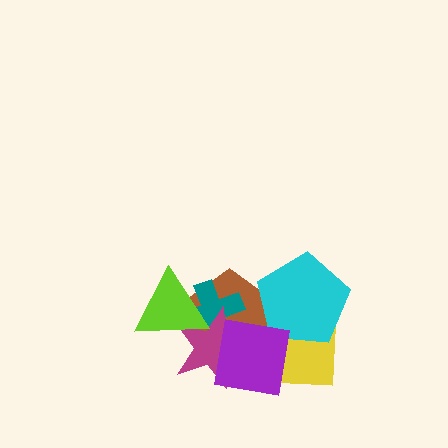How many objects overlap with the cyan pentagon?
3 objects overlap with the cyan pentagon.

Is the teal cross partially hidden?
Yes, it is partially covered by another shape.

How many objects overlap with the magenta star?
4 objects overlap with the magenta star.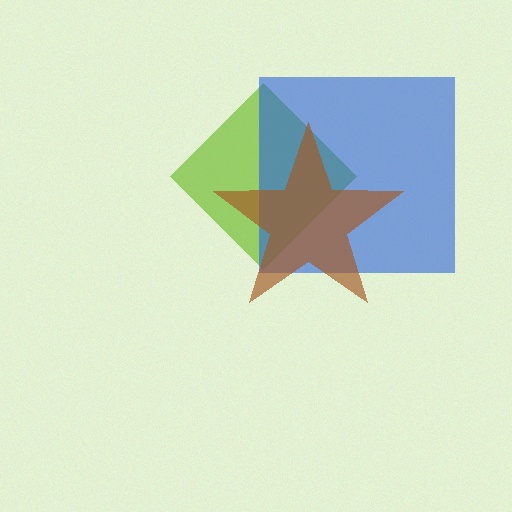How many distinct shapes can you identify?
There are 3 distinct shapes: a lime diamond, a blue square, a brown star.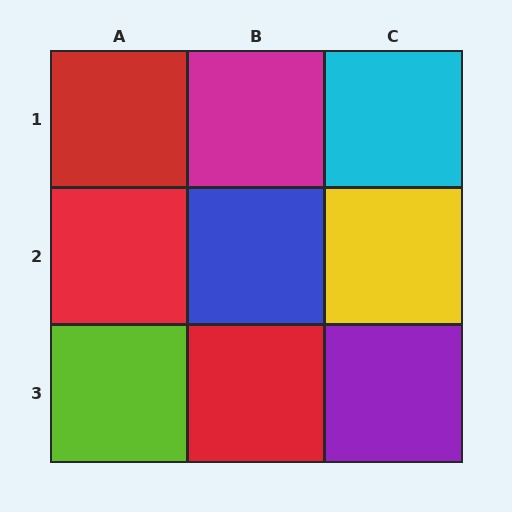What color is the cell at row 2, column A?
Red.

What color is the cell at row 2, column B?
Blue.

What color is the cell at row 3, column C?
Purple.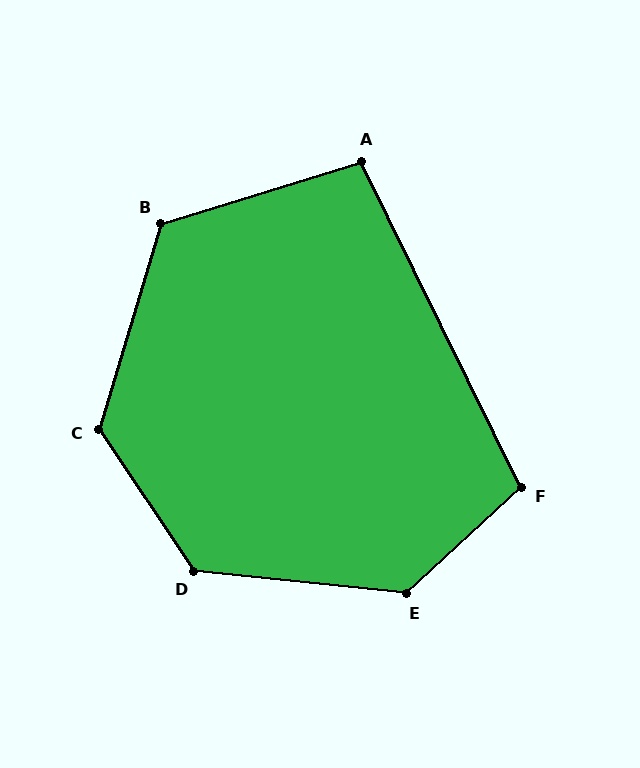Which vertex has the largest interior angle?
E, at approximately 132 degrees.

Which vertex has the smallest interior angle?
A, at approximately 99 degrees.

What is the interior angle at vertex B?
Approximately 124 degrees (obtuse).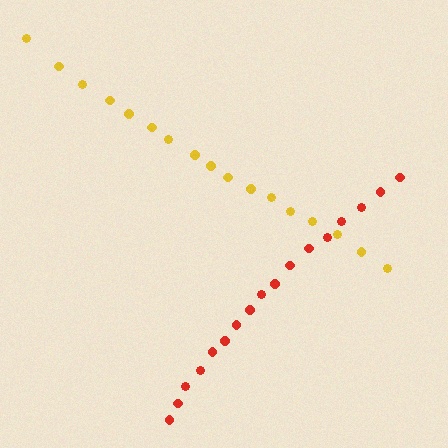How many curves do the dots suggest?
There are 2 distinct paths.